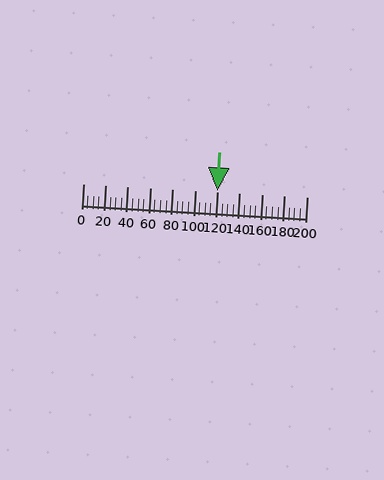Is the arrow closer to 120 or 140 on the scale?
The arrow is closer to 120.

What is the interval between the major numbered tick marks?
The major tick marks are spaced 20 units apart.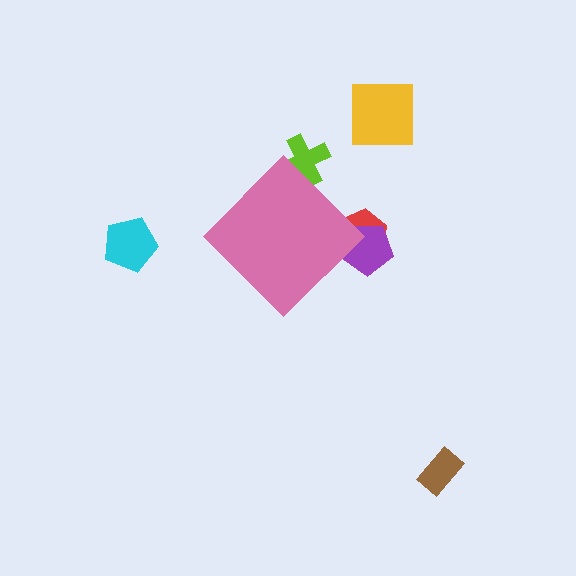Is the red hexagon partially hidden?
Yes, the red hexagon is partially hidden behind the pink diamond.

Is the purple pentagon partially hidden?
Yes, the purple pentagon is partially hidden behind the pink diamond.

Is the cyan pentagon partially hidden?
No, the cyan pentagon is fully visible.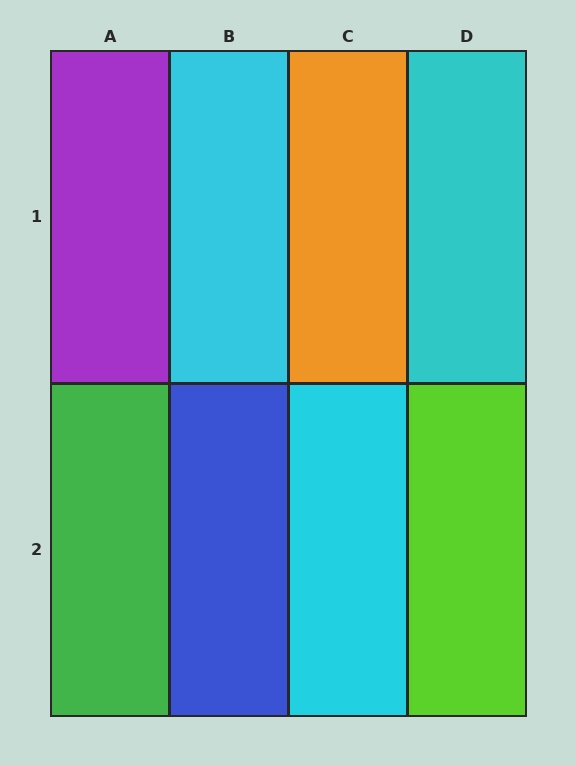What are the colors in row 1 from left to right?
Purple, cyan, orange, cyan.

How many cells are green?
1 cell is green.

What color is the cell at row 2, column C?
Cyan.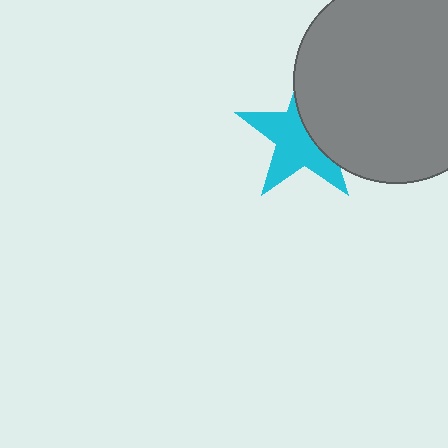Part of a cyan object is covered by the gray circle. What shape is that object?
It is a star.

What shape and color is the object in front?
The object in front is a gray circle.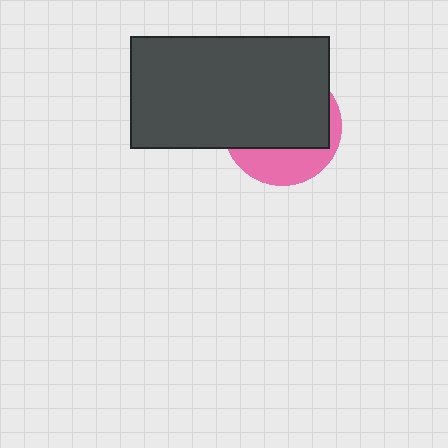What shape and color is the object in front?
The object in front is a dark gray rectangle.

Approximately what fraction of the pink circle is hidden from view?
Roughly 69% of the pink circle is hidden behind the dark gray rectangle.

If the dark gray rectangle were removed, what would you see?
You would see the complete pink circle.